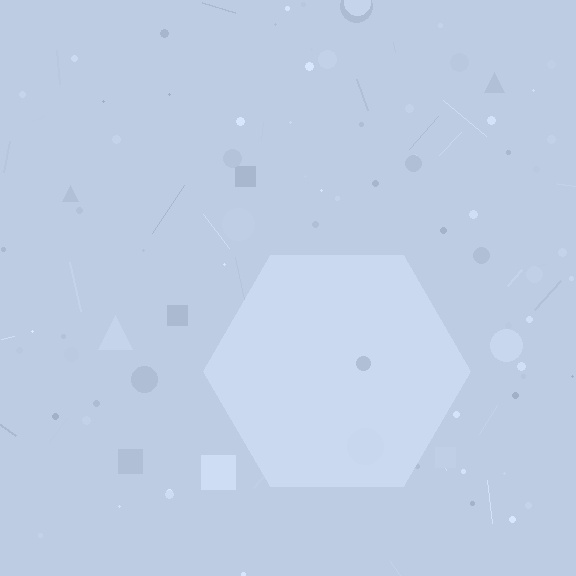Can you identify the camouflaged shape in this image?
The camouflaged shape is a hexagon.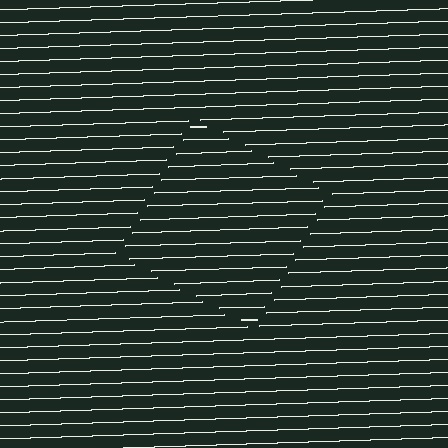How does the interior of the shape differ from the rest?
The interior of the shape contains the same grating, shifted by half a period — the contour is defined by the phase discontinuity where line-ends from the inner and outer gratings abut.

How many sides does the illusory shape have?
4 sides — the line-ends trace a square.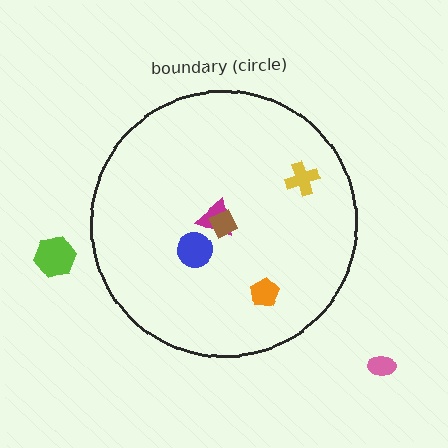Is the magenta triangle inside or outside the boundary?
Inside.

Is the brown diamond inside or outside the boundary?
Inside.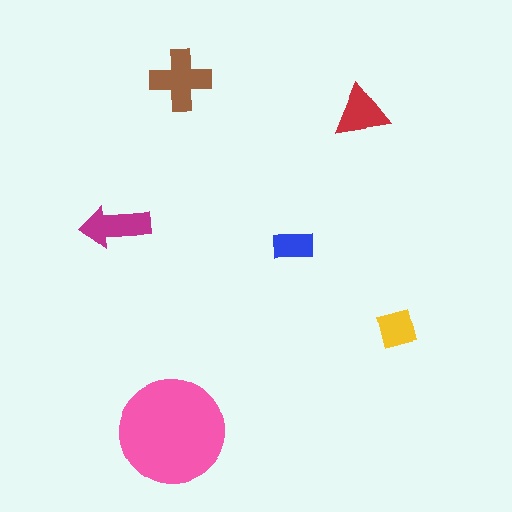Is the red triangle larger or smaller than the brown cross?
Smaller.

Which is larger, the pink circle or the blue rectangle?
The pink circle.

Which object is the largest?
The pink circle.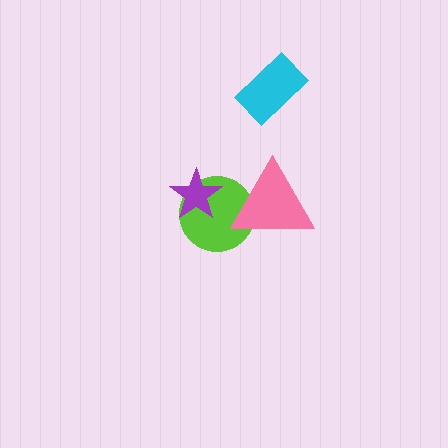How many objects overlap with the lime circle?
2 objects overlap with the lime circle.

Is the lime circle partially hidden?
Yes, it is partially covered by another shape.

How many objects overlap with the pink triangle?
1 object overlaps with the pink triangle.